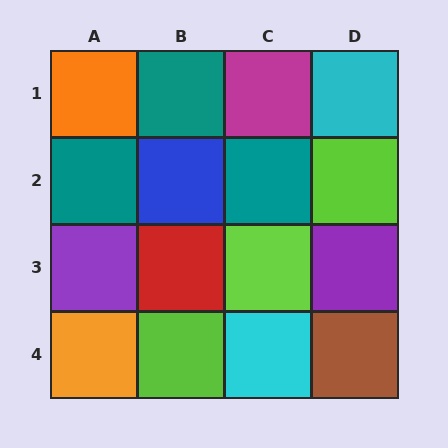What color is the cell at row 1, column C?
Magenta.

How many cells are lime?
3 cells are lime.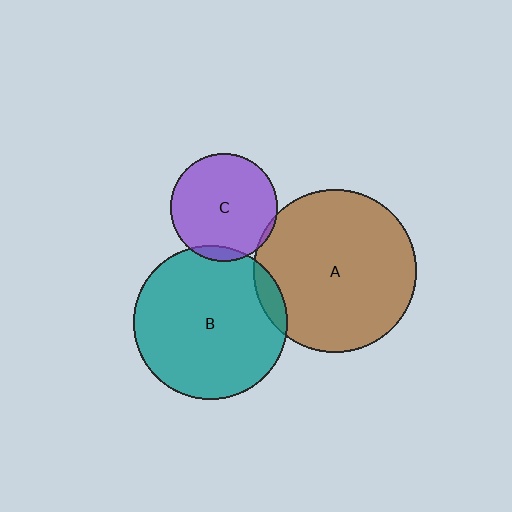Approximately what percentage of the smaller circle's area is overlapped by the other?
Approximately 5%.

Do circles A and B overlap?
Yes.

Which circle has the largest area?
Circle A (brown).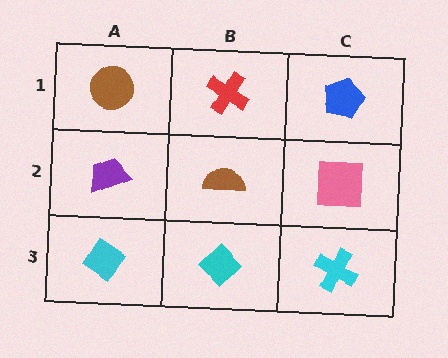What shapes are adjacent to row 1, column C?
A pink square (row 2, column C), a red cross (row 1, column B).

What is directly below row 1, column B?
A brown semicircle.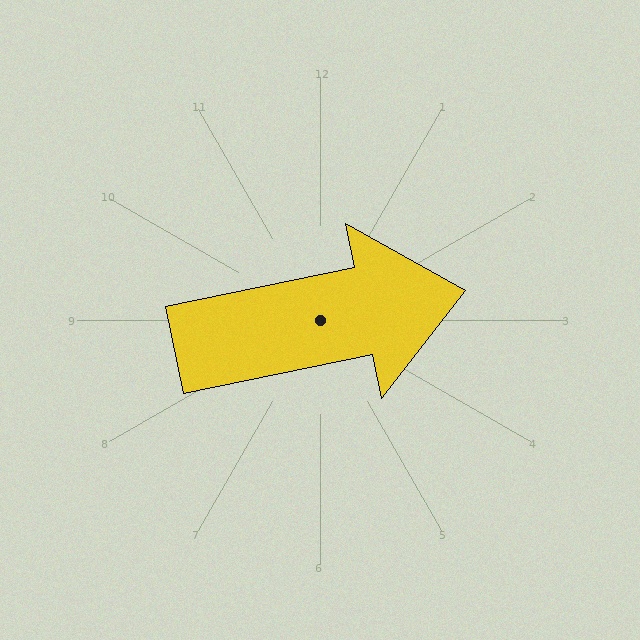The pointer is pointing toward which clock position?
Roughly 3 o'clock.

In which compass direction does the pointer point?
East.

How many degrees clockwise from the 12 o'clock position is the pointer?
Approximately 78 degrees.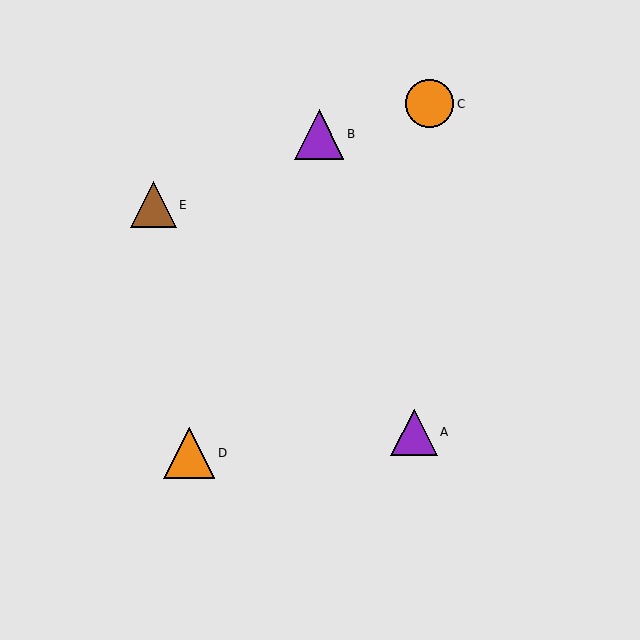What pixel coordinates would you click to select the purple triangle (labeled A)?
Click at (414, 432) to select the purple triangle A.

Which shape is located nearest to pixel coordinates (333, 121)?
The purple triangle (labeled B) at (319, 134) is nearest to that location.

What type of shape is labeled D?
Shape D is an orange triangle.